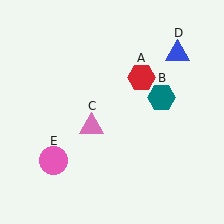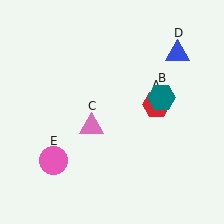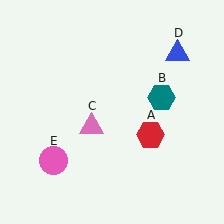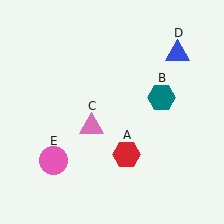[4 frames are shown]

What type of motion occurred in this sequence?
The red hexagon (object A) rotated clockwise around the center of the scene.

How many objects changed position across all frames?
1 object changed position: red hexagon (object A).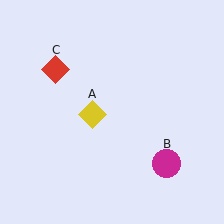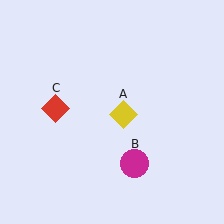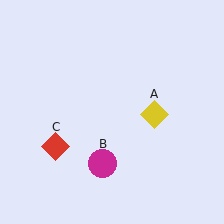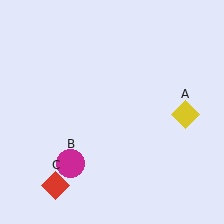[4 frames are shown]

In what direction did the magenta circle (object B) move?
The magenta circle (object B) moved left.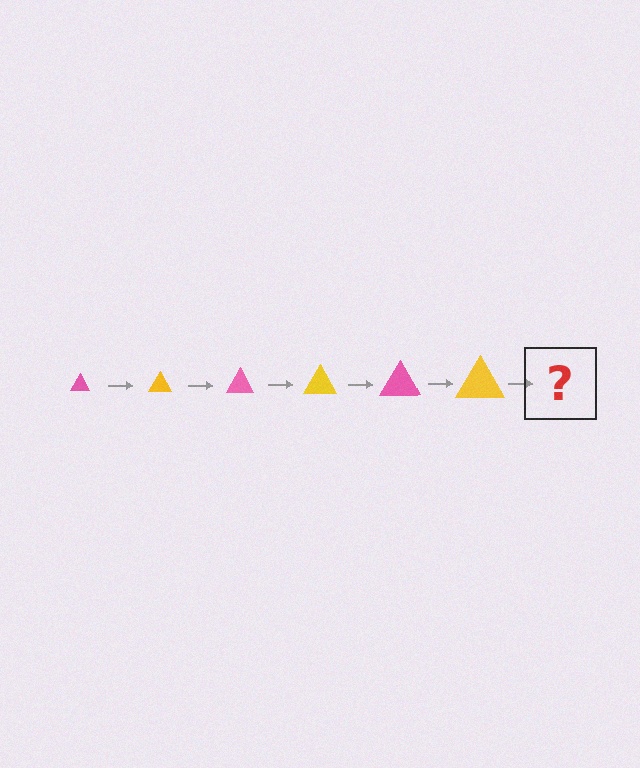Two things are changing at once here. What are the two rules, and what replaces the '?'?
The two rules are that the triangle grows larger each step and the color cycles through pink and yellow. The '?' should be a pink triangle, larger than the previous one.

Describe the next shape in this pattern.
It should be a pink triangle, larger than the previous one.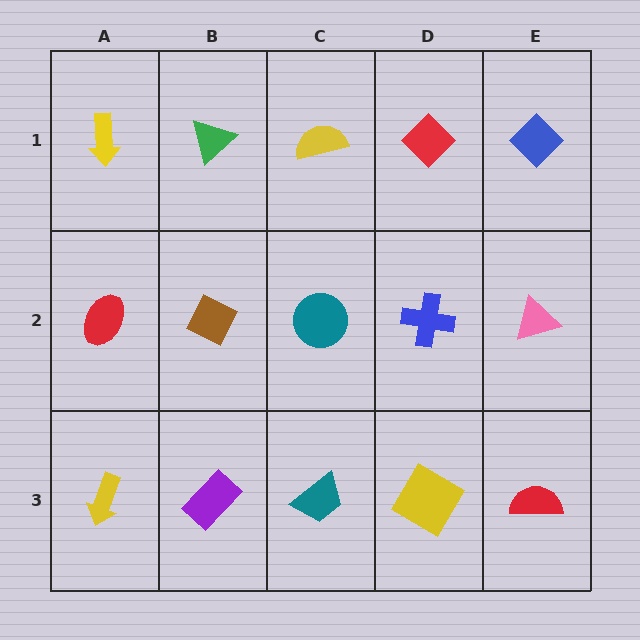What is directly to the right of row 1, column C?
A red diamond.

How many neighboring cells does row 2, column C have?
4.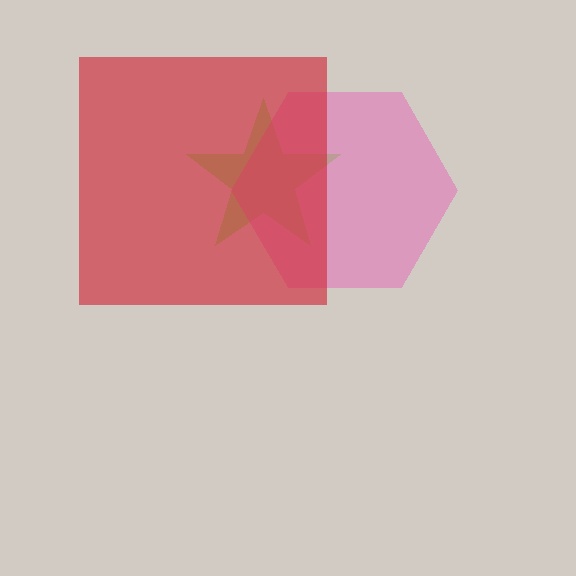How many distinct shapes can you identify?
There are 3 distinct shapes: a lime star, a pink hexagon, a red square.